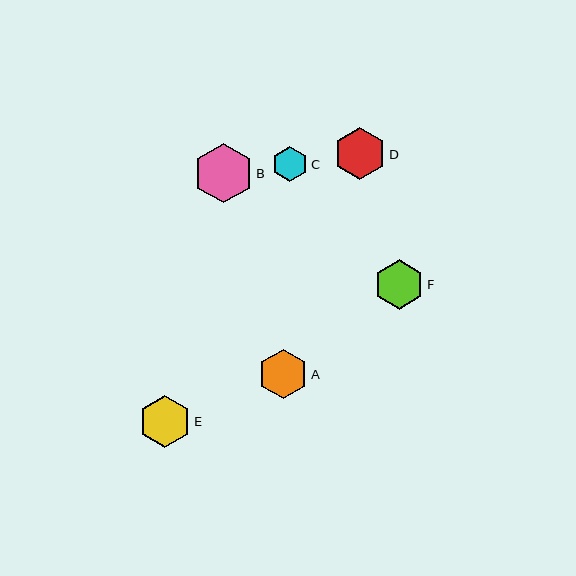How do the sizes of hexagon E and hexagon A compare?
Hexagon E and hexagon A are approximately the same size.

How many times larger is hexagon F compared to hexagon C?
Hexagon F is approximately 1.4 times the size of hexagon C.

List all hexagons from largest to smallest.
From largest to smallest: B, E, D, A, F, C.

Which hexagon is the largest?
Hexagon B is the largest with a size of approximately 59 pixels.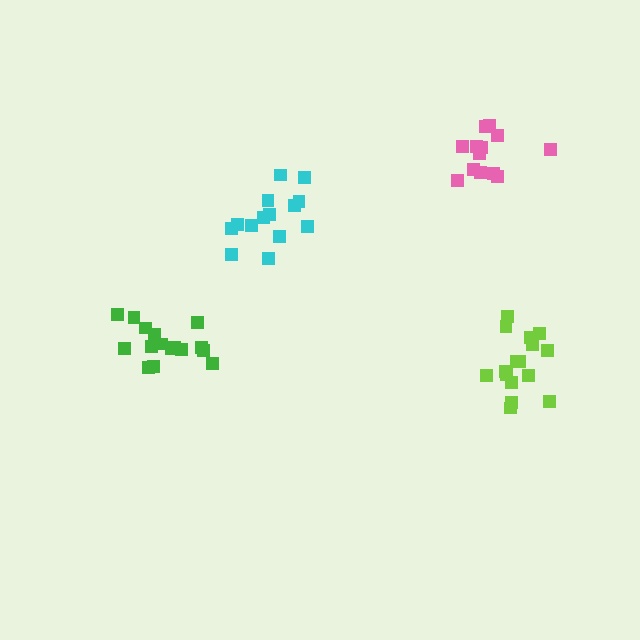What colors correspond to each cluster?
The clusters are colored: lime, green, pink, cyan.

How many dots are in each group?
Group 1: 16 dots, Group 2: 16 dots, Group 3: 13 dots, Group 4: 14 dots (59 total).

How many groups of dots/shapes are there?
There are 4 groups.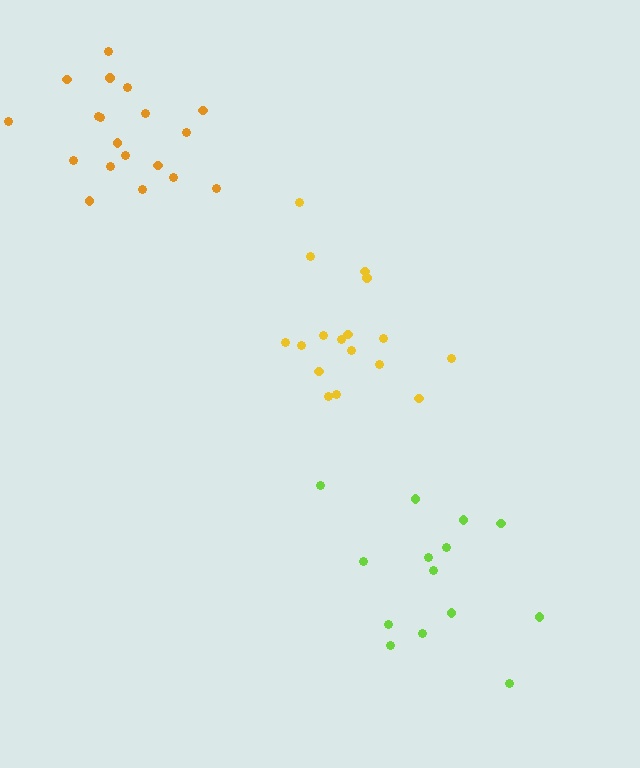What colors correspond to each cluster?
The clusters are colored: yellow, lime, orange.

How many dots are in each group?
Group 1: 17 dots, Group 2: 14 dots, Group 3: 19 dots (50 total).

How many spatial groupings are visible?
There are 3 spatial groupings.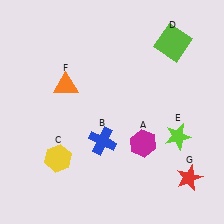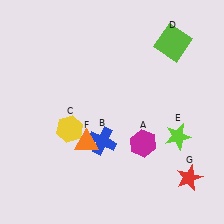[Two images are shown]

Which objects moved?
The objects that moved are: the yellow hexagon (C), the orange triangle (F).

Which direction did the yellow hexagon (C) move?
The yellow hexagon (C) moved up.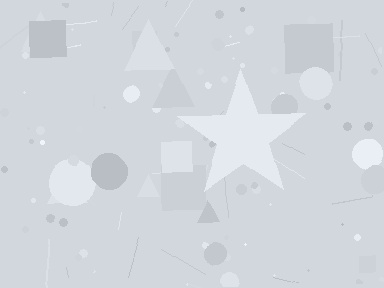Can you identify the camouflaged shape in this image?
The camouflaged shape is a star.